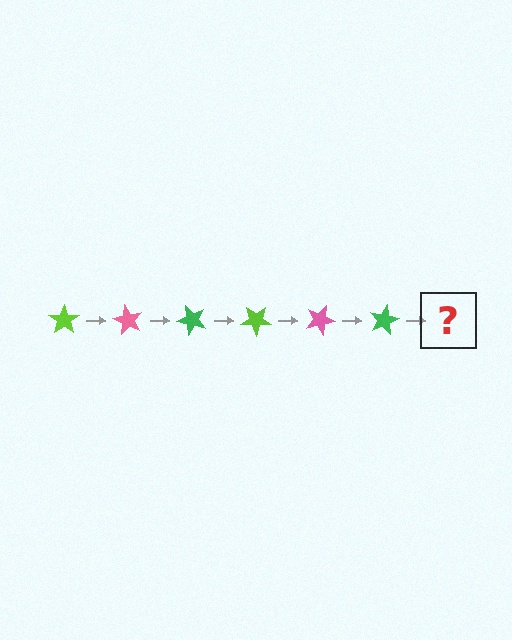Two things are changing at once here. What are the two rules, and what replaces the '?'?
The two rules are that it rotates 60 degrees each step and the color cycles through lime, pink, and green. The '?' should be a lime star, rotated 360 degrees from the start.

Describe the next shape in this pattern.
It should be a lime star, rotated 360 degrees from the start.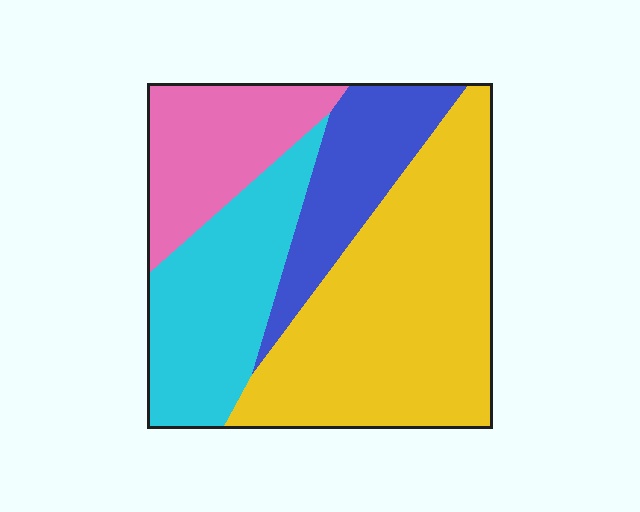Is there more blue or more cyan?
Cyan.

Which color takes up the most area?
Yellow, at roughly 45%.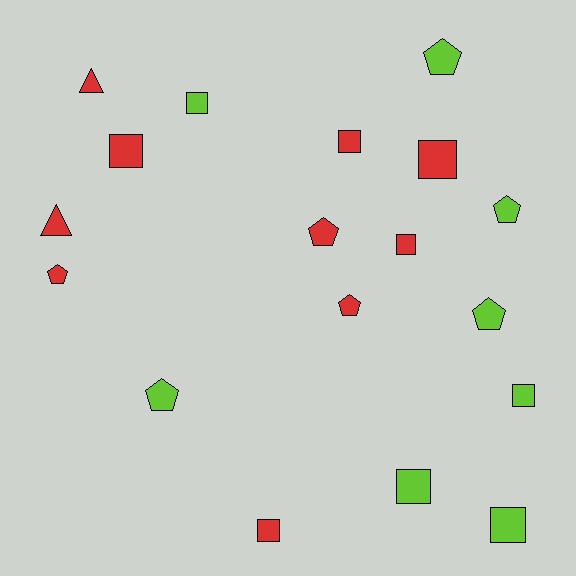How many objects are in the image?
There are 18 objects.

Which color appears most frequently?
Red, with 10 objects.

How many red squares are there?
There are 5 red squares.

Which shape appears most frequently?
Square, with 9 objects.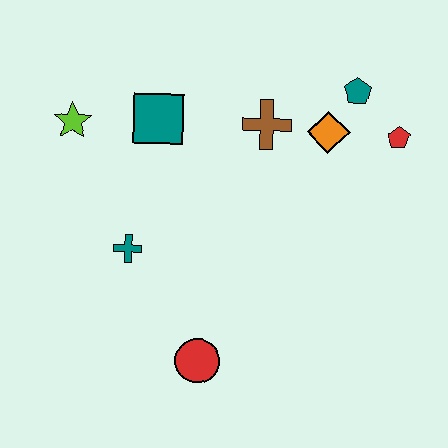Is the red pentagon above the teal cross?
Yes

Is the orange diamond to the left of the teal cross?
No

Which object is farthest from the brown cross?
The red circle is farthest from the brown cross.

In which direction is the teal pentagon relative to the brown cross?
The teal pentagon is to the right of the brown cross.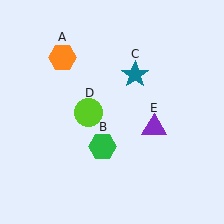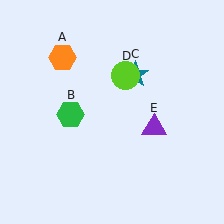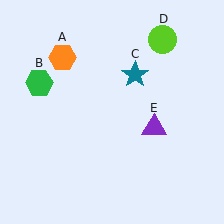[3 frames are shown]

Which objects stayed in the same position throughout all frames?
Orange hexagon (object A) and teal star (object C) and purple triangle (object E) remained stationary.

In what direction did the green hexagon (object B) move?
The green hexagon (object B) moved up and to the left.